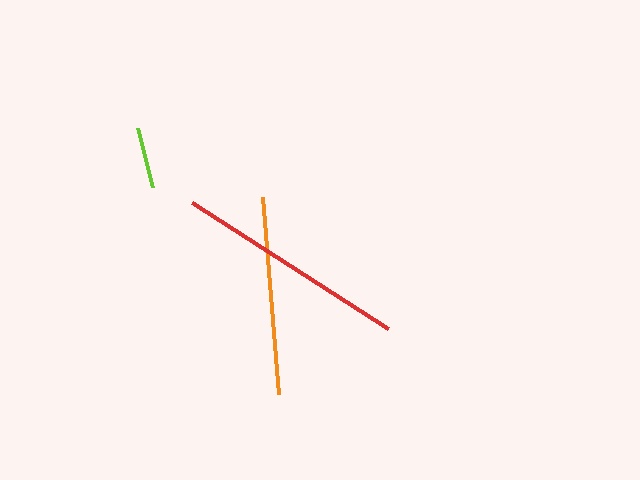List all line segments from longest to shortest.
From longest to shortest: red, orange, lime.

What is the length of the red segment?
The red segment is approximately 233 pixels long.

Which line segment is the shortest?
The lime line is the shortest at approximately 61 pixels.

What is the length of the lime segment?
The lime segment is approximately 61 pixels long.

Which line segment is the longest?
The red line is the longest at approximately 233 pixels.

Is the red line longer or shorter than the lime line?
The red line is longer than the lime line.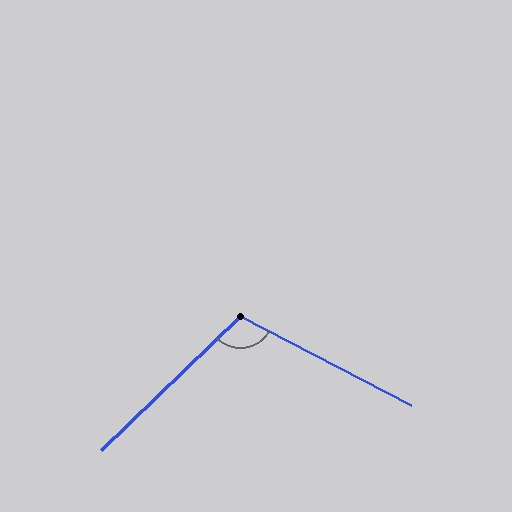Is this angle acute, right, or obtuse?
It is obtuse.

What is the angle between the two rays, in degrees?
Approximately 108 degrees.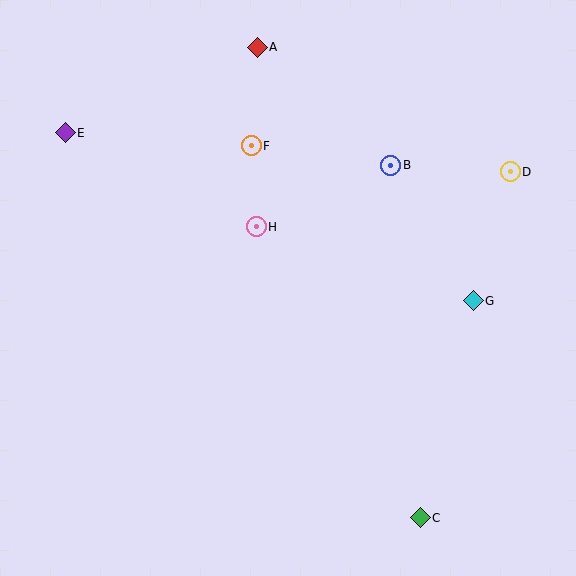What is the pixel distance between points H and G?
The distance between H and G is 229 pixels.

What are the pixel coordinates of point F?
Point F is at (251, 146).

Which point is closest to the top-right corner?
Point D is closest to the top-right corner.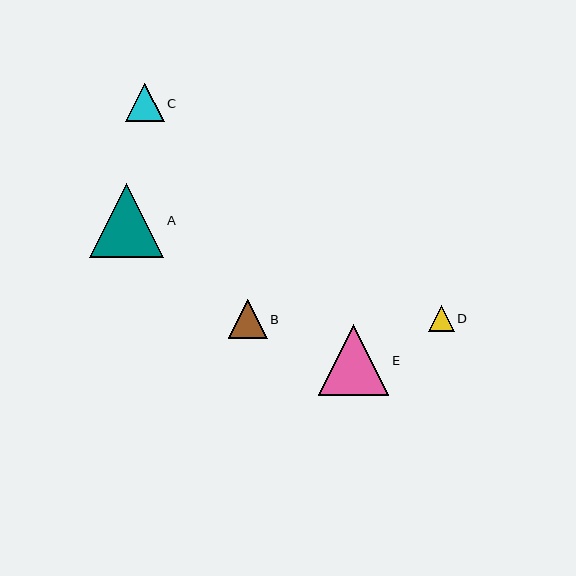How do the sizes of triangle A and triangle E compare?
Triangle A and triangle E are approximately the same size.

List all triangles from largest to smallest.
From largest to smallest: A, E, B, C, D.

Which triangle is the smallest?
Triangle D is the smallest with a size of approximately 26 pixels.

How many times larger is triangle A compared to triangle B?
Triangle A is approximately 1.9 times the size of triangle B.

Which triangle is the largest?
Triangle A is the largest with a size of approximately 74 pixels.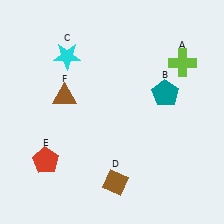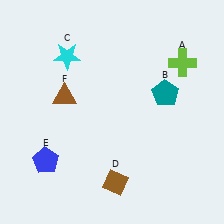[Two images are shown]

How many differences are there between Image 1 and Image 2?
There is 1 difference between the two images.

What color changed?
The pentagon (E) changed from red in Image 1 to blue in Image 2.